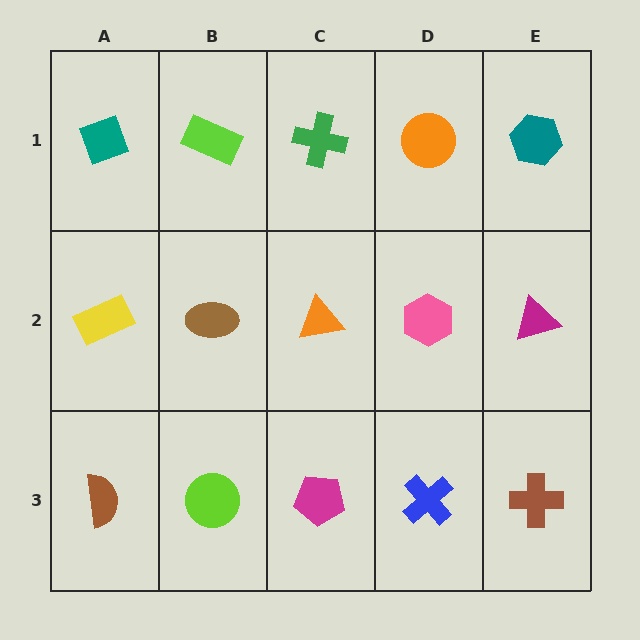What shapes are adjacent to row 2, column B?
A lime rectangle (row 1, column B), a lime circle (row 3, column B), a yellow rectangle (row 2, column A), an orange triangle (row 2, column C).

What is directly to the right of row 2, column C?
A pink hexagon.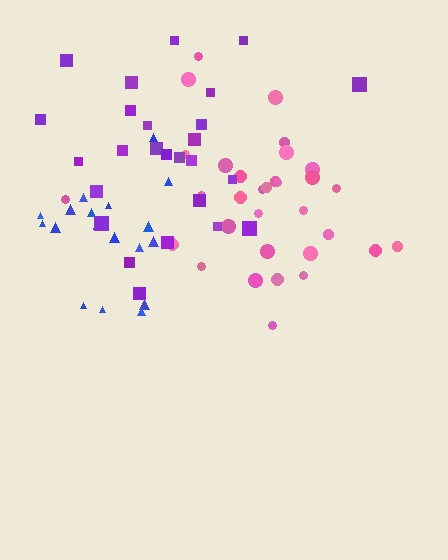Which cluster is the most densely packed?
Blue.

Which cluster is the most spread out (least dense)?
Purple.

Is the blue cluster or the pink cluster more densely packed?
Blue.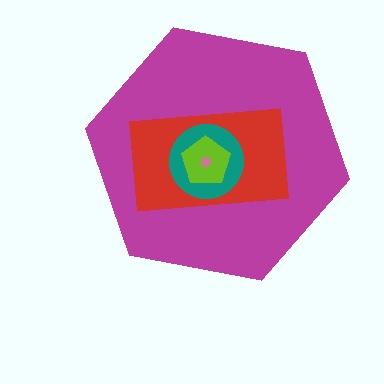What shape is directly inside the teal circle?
The lime pentagon.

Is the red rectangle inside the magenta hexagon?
Yes.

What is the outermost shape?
The magenta hexagon.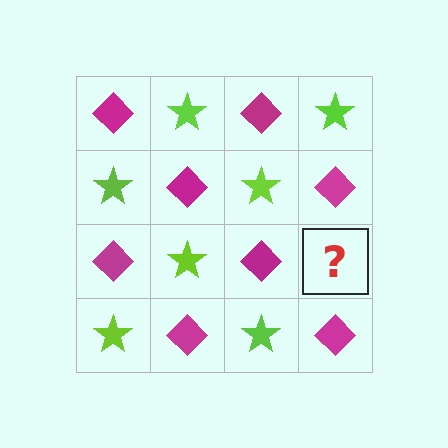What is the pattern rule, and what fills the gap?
The rule is that it alternates magenta diamond and lime star in a checkerboard pattern. The gap should be filled with a lime star.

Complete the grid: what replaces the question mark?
The question mark should be replaced with a lime star.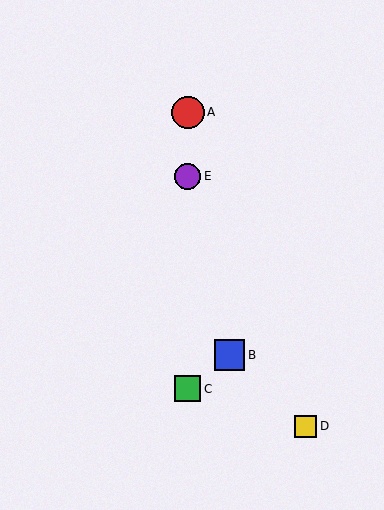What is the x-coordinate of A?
Object A is at x≈188.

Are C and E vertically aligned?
Yes, both are at x≈188.